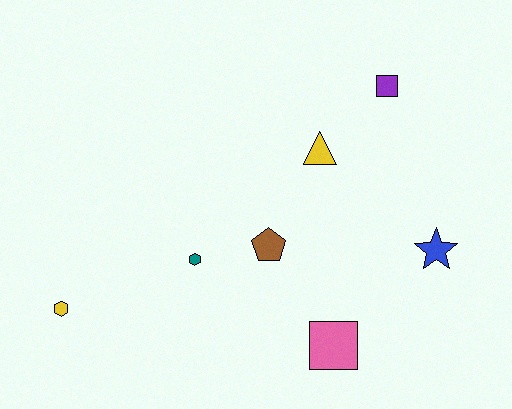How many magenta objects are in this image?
There are no magenta objects.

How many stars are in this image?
There is 1 star.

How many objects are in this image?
There are 7 objects.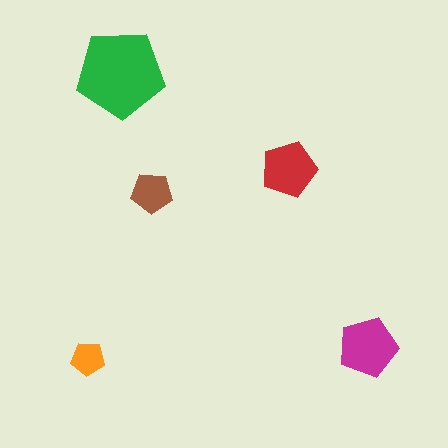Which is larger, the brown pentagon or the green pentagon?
The green one.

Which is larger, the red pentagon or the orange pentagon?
The red one.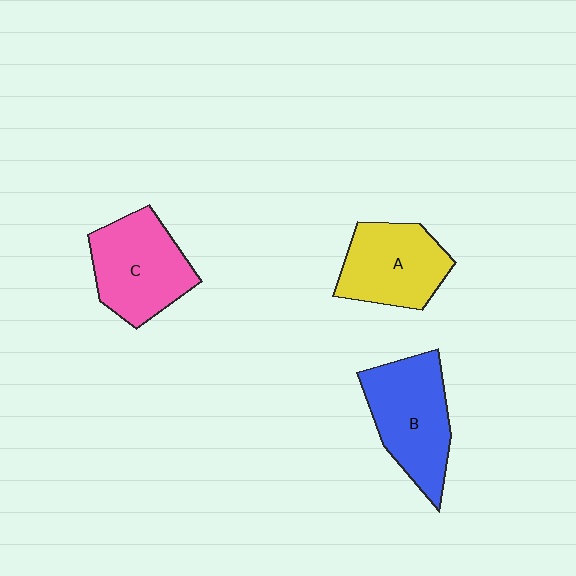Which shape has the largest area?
Shape B (blue).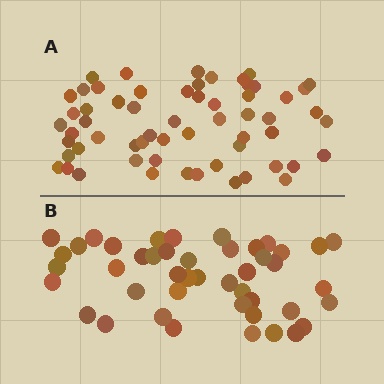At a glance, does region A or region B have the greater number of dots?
Region A (the top region) has more dots.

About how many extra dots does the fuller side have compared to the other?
Region A has approximately 15 more dots than region B.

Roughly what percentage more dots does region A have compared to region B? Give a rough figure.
About 35% more.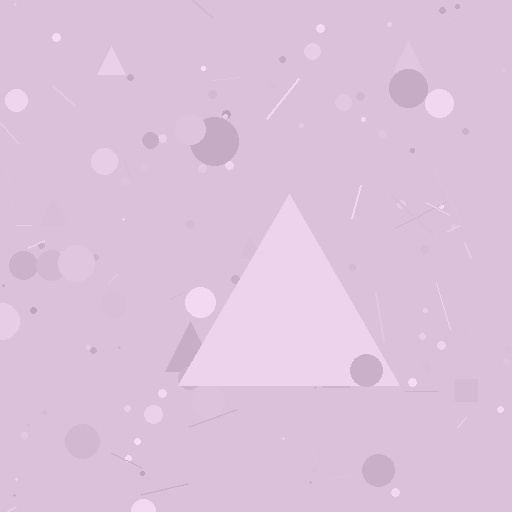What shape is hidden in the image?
A triangle is hidden in the image.